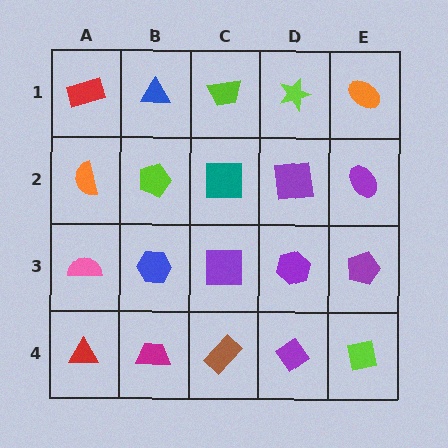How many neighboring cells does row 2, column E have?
3.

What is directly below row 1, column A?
An orange semicircle.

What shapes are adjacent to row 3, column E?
A purple ellipse (row 2, column E), a lime square (row 4, column E), a purple hexagon (row 3, column D).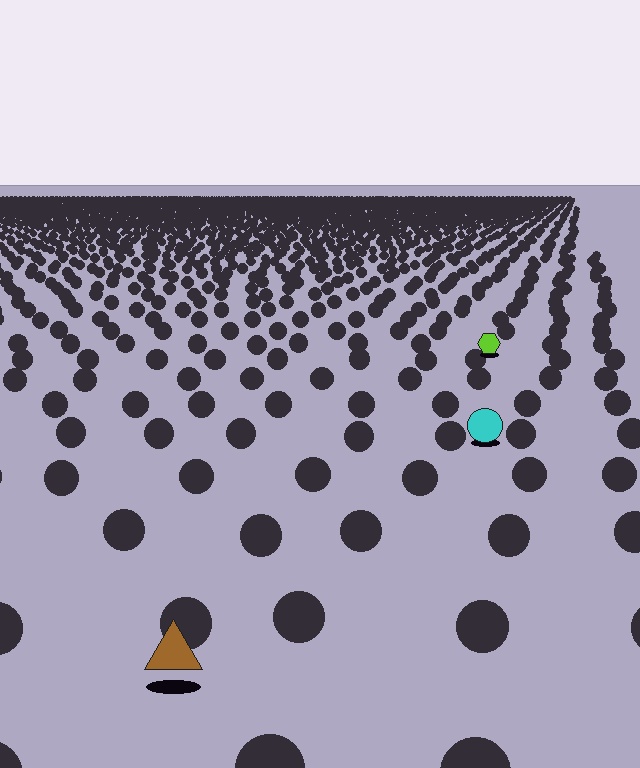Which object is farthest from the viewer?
The lime hexagon is farthest from the viewer. It appears smaller and the ground texture around it is denser.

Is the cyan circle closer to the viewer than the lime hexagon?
Yes. The cyan circle is closer — you can tell from the texture gradient: the ground texture is coarser near it.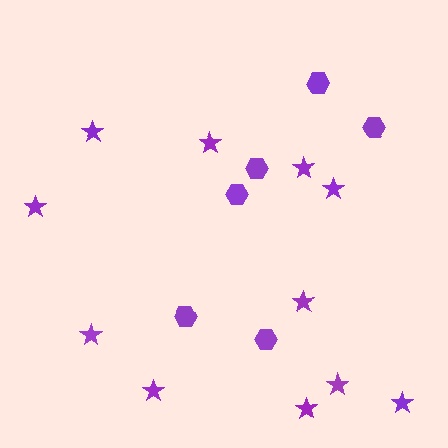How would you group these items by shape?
There are 2 groups: one group of stars (11) and one group of hexagons (6).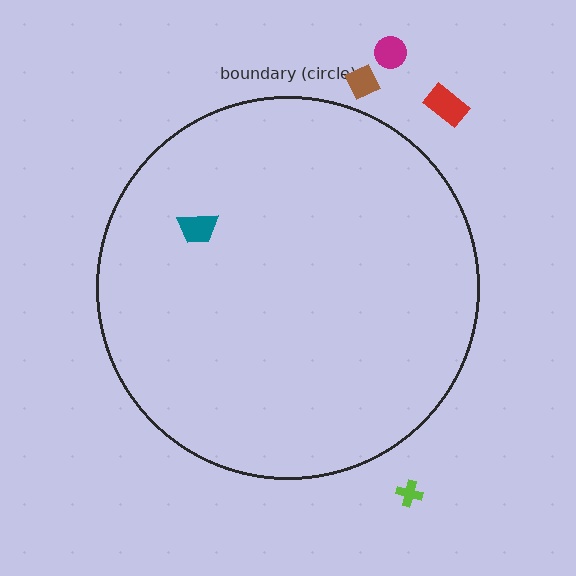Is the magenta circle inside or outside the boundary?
Outside.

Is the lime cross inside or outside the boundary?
Outside.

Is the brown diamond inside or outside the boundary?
Outside.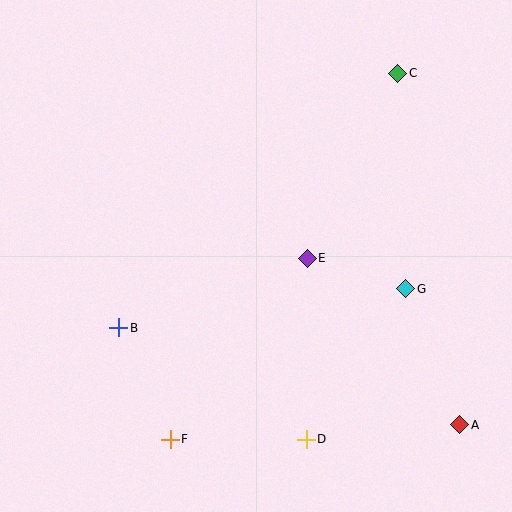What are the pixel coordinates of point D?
Point D is at (306, 439).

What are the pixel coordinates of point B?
Point B is at (119, 328).